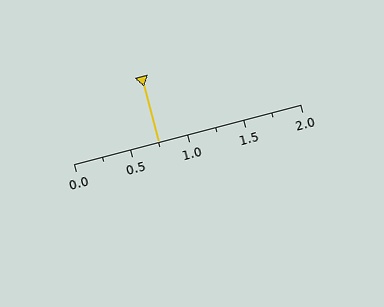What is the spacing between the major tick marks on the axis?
The major ticks are spaced 0.5 apart.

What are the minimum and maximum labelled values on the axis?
The axis runs from 0.0 to 2.0.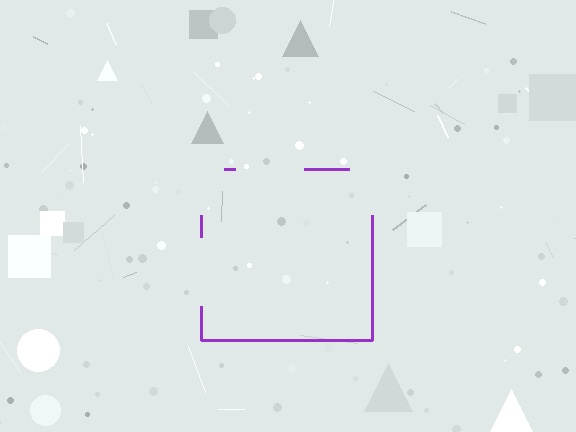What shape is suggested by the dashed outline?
The dashed outline suggests a square.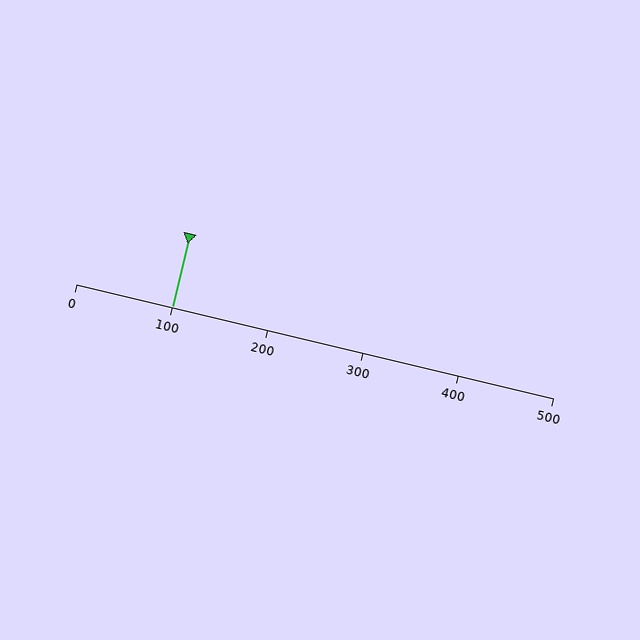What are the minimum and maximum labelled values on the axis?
The axis runs from 0 to 500.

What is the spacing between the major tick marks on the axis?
The major ticks are spaced 100 apart.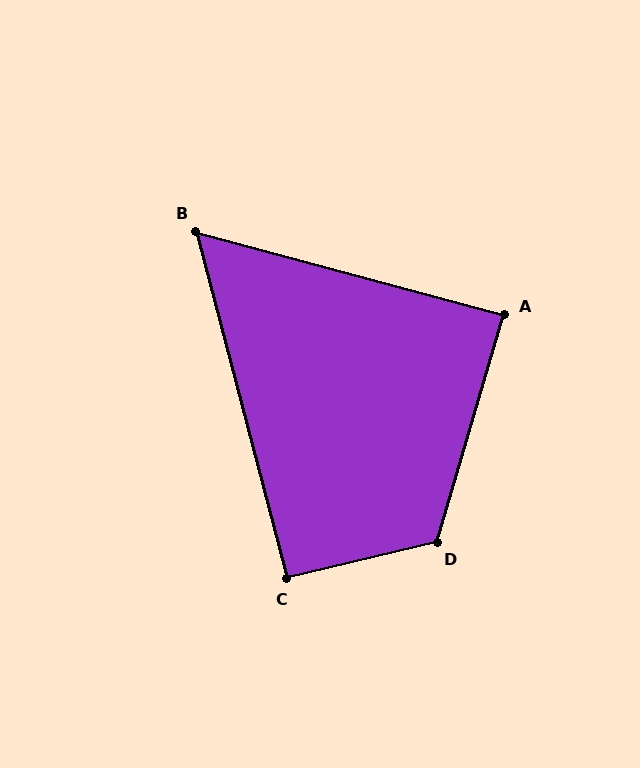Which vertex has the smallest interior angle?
B, at approximately 60 degrees.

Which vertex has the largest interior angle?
D, at approximately 120 degrees.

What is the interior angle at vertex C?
Approximately 91 degrees (approximately right).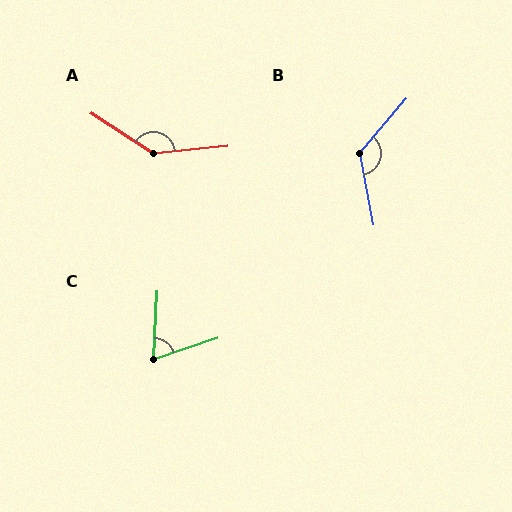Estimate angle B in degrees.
Approximately 129 degrees.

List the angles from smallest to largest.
C (69°), B (129°), A (141°).